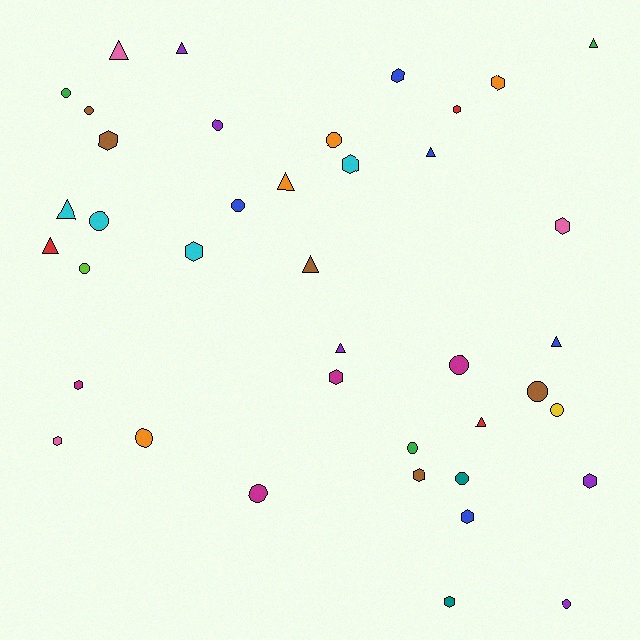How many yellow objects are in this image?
There is 1 yellow object.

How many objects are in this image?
There are 40 objects.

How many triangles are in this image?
There are 11 triangles.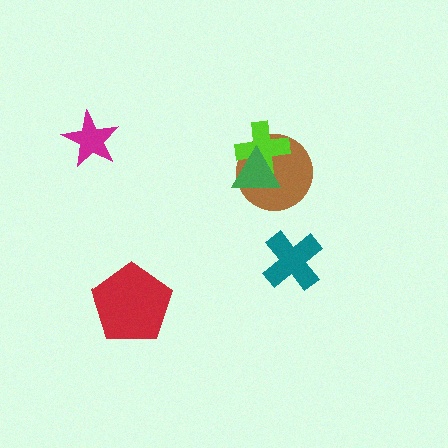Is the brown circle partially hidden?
Yes, it is partially covered by another shape.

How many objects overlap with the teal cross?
0 objects overlap with the teal cross.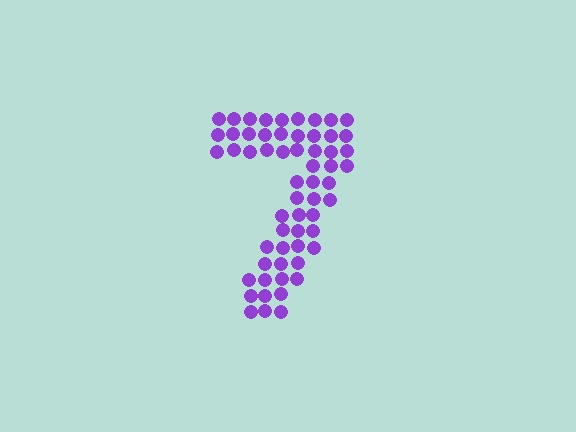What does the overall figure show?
The overall figure shows the digit 7.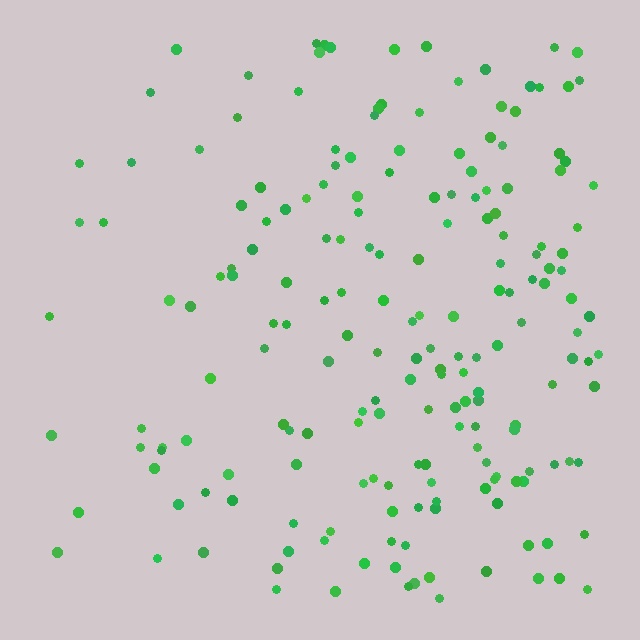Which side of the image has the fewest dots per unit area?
The left.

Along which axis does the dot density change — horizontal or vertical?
Horizontal.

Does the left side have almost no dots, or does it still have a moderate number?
Still a moderate number, just noticeably fewer than the right.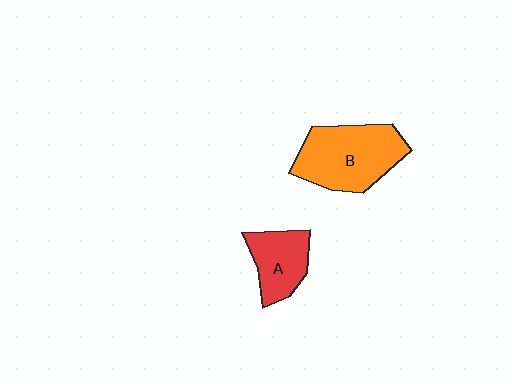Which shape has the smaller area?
Shape A (red).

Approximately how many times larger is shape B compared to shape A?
Approximately 1.7 times.